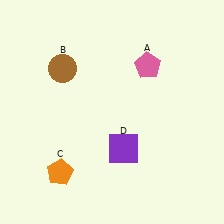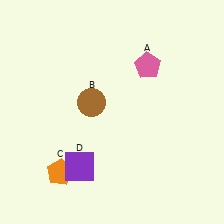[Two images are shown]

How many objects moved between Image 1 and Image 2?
2 objects moved between the two images.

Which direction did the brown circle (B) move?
The brown circle (B) moved down.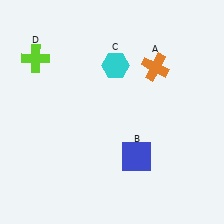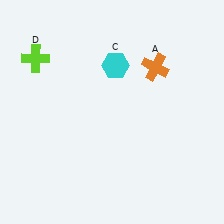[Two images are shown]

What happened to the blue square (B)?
The blue square (B) was removed in Image 2. It was in the bottom-right area of Image 1.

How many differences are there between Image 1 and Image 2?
There is 1 difference between the two images.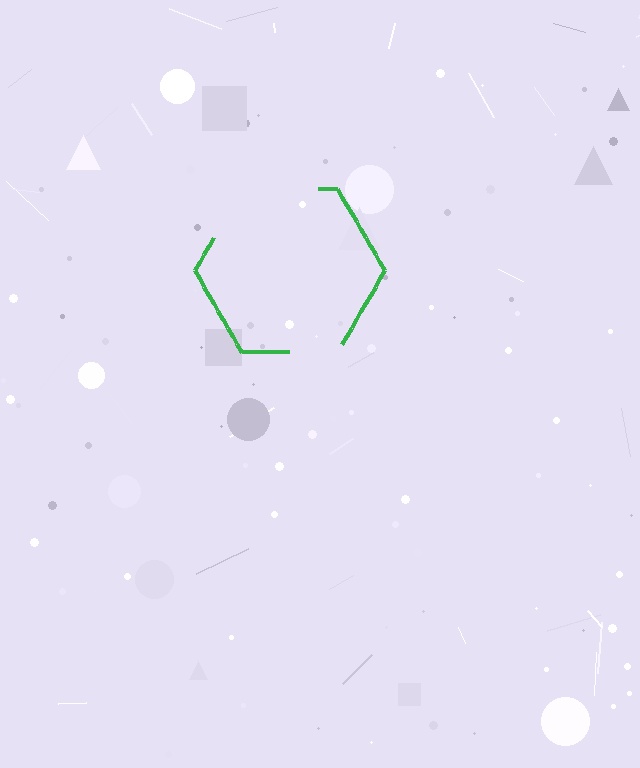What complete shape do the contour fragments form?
The contour fragments form a hexagon.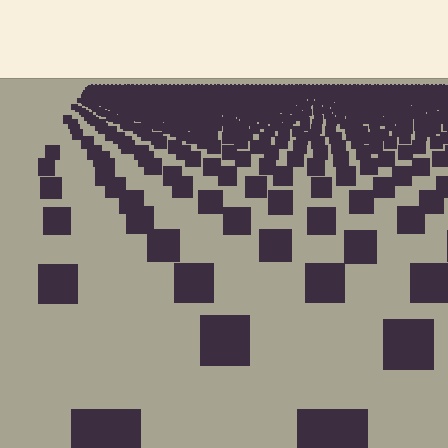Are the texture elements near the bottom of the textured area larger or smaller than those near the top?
Larger. Near the bottom, elements are closer to the viewer and appear at a bigger on-screen size.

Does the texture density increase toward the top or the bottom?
Density increases toward the top.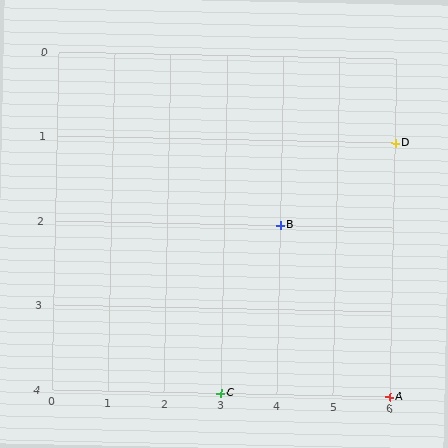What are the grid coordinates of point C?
Point C is at grid coordinates (3, 4).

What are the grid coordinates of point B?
Point B is at grid coordinates (4, 2).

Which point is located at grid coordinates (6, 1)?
Point D is at (6, 1).